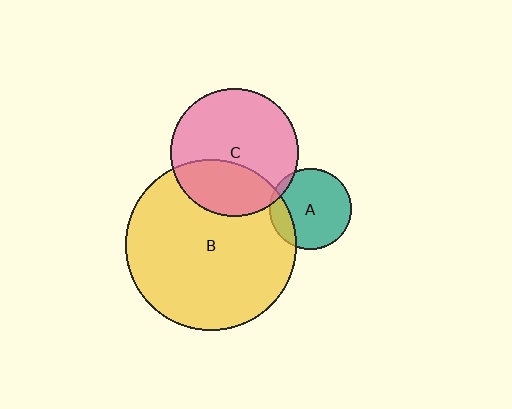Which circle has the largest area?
Circle B (yellow).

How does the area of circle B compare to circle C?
Approximately 1.8 times.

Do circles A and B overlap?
Yes.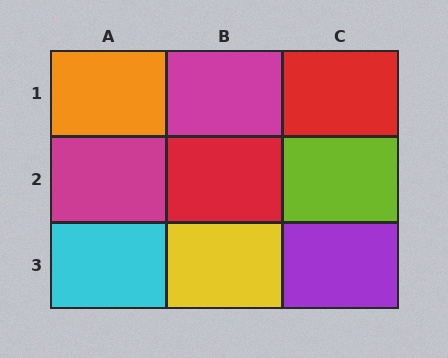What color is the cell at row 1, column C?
Red.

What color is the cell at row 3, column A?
Cyan.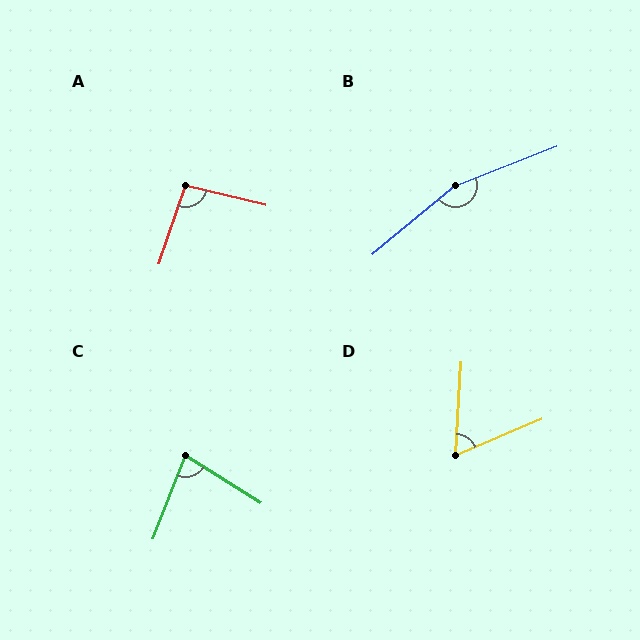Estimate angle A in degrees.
Approximately 95 degrees.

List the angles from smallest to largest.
D (64°), C (79°), A (95°), B (162°).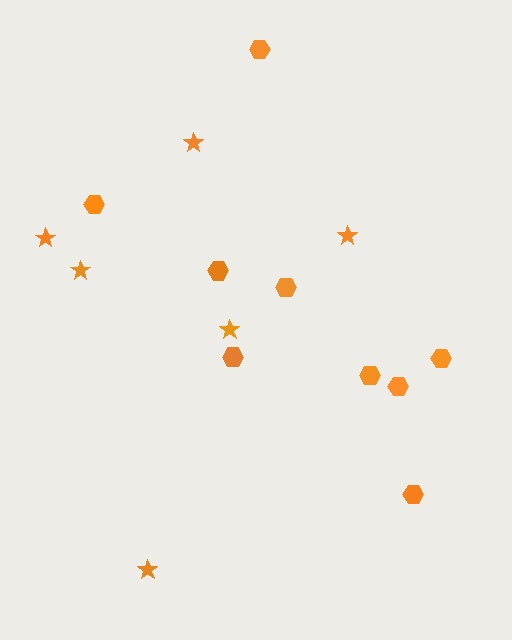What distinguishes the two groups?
There are 2 groups: one group of stars (6) and one group of hexagons (9).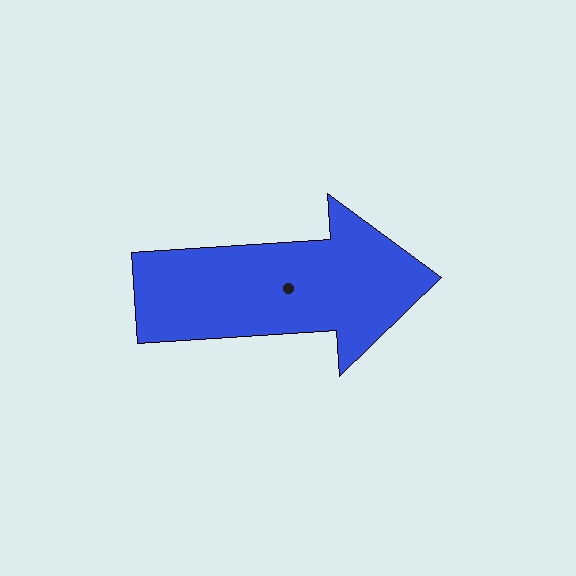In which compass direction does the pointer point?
East.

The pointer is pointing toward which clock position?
Roughly 3 o'clock.